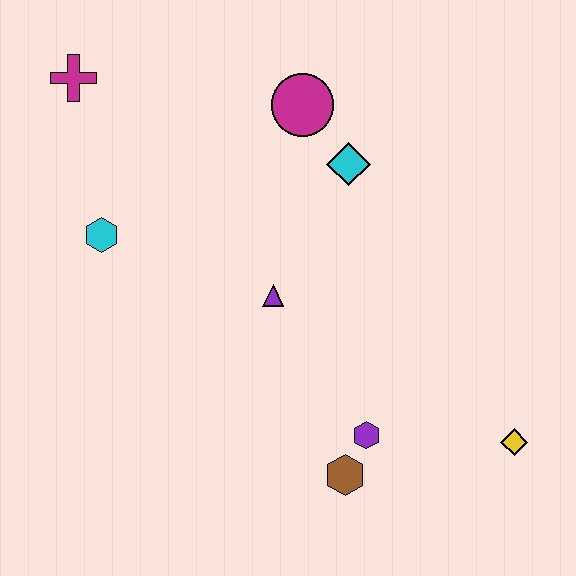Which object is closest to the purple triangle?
The cyan diamond is closest to the purple triangle.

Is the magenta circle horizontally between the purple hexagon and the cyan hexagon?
Yes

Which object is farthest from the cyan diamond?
The yellow diamond is farthest from the cyan diamond.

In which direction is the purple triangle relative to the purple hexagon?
The purple triangle is above the purple hexagon.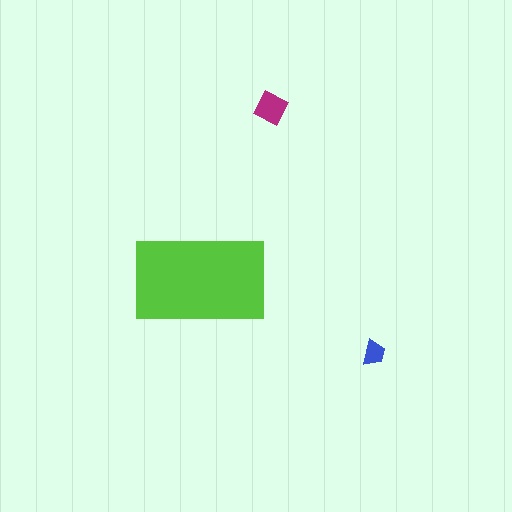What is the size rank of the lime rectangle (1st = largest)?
1st.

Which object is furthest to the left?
The lime rectangle is leftmost.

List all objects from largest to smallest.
The lime rectangle, the magenta diamond, the blue trapezoid.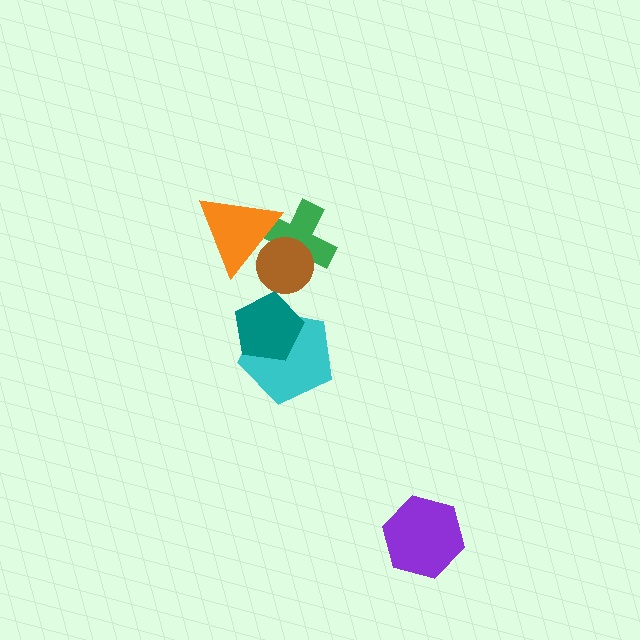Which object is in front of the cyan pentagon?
The teal pentagon is in front of the cyan pentagon.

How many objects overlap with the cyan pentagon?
1 object overlaps with the cyan pentagon.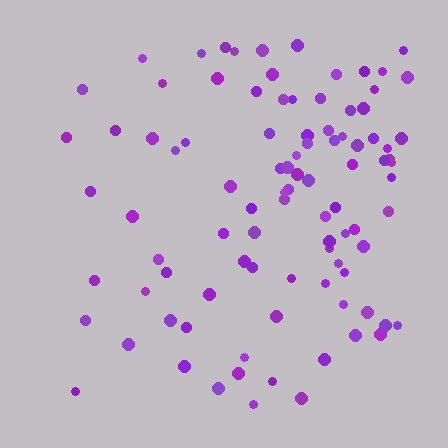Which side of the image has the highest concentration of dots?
The right.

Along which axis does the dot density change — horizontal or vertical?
Horizontal.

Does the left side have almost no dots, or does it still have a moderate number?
Still a moderate number, just noticeably fewer than the right.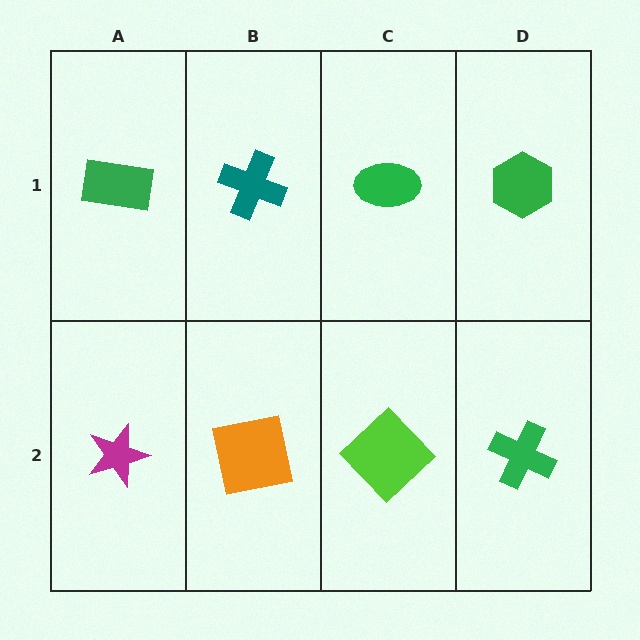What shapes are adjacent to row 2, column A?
A green rectangle (row 1, column A), an orange square (row 2, column B).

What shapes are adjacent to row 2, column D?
A green hexagon (row 1, column D), a lime diamond (row 2, column C).